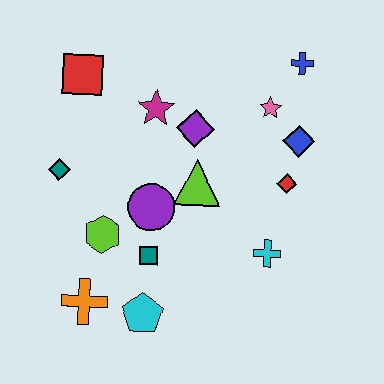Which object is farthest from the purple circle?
The blue cross is farthest from the purple circle.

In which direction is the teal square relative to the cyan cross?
The teal square is to the left of the cyan cross.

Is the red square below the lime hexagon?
No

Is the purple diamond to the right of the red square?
Yes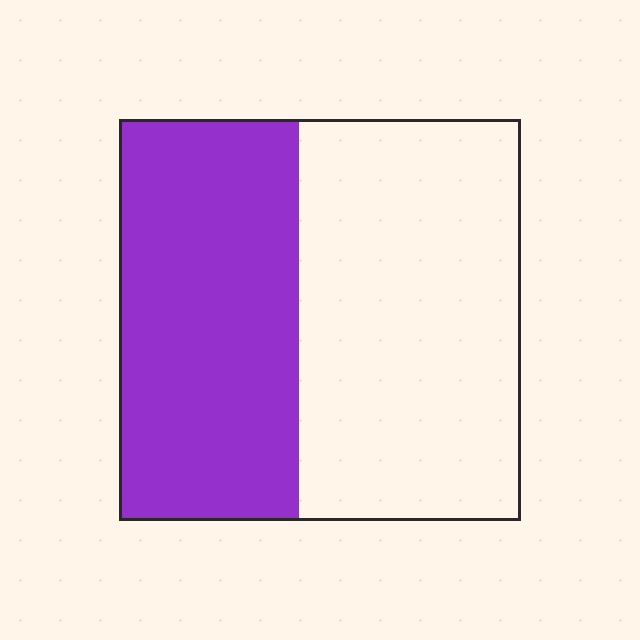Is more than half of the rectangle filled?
No.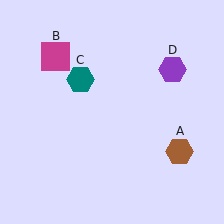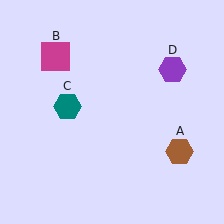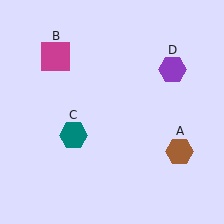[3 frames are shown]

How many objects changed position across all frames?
1 object changed position: teal hexagon (object C).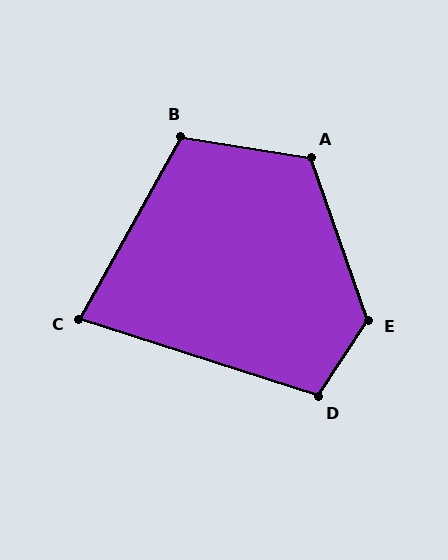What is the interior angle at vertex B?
Approximately 109 degrees (obtuse).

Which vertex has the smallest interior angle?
C, at approximately 79 degrees.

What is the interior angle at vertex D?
Approximately 106 degrees (obtuse).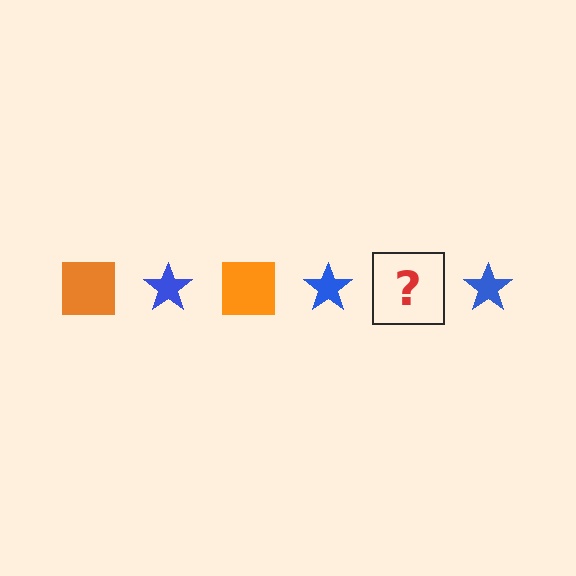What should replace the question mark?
The question mark should be replaced with an orange square.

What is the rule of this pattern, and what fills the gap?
The rule is that the pattern alternates between orange square and blue star. The gap should be filled with an orange square.